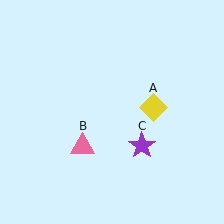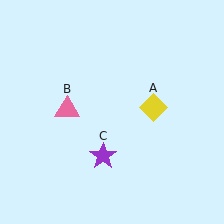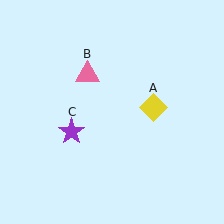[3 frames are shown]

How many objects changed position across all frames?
2 objects changed position: pink triangle (object B), purple star (object C).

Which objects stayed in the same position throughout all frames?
Yellow diamond (object A) remained stationary.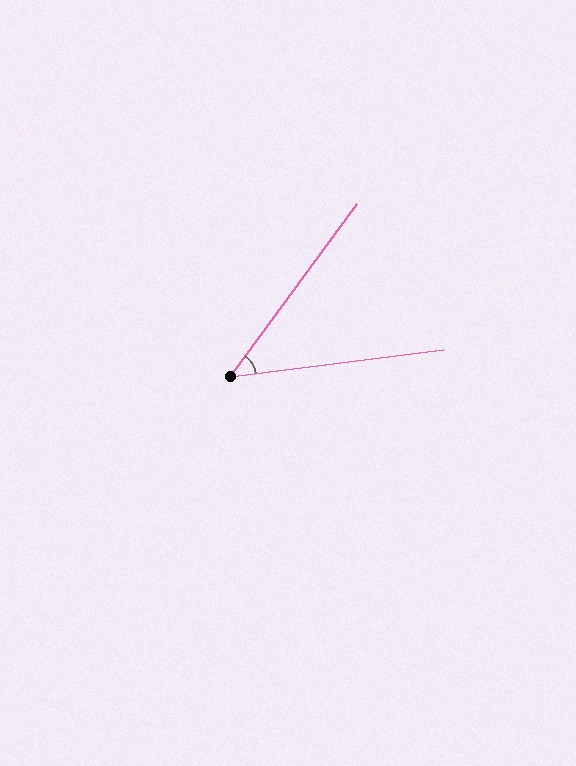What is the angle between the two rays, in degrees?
Approximately 47 degrees.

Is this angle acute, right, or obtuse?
It is acute.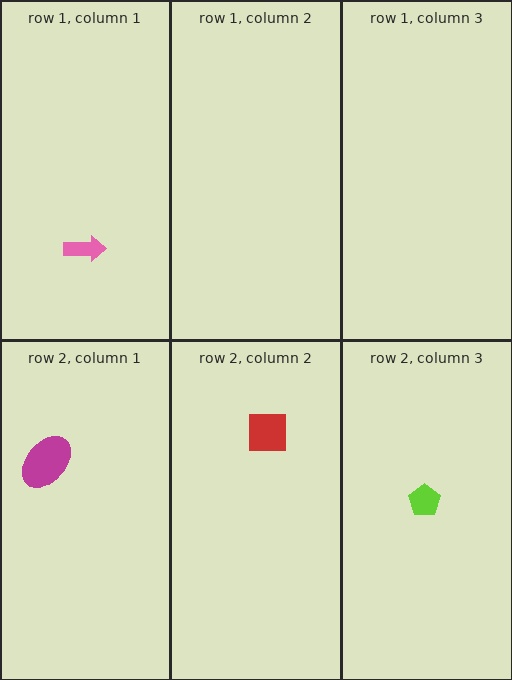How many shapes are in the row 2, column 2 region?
1.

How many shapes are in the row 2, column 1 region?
1.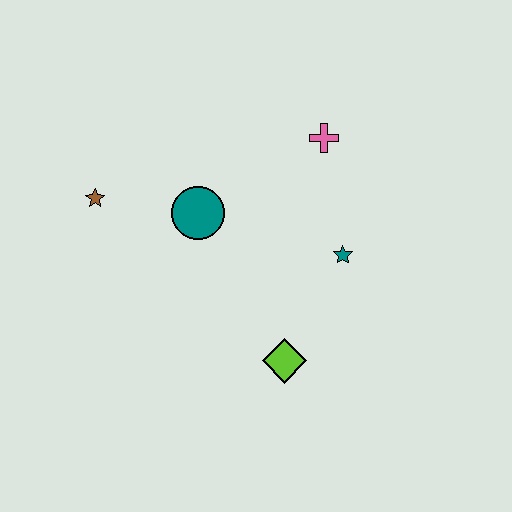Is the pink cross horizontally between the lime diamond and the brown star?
No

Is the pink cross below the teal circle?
No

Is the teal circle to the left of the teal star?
Yes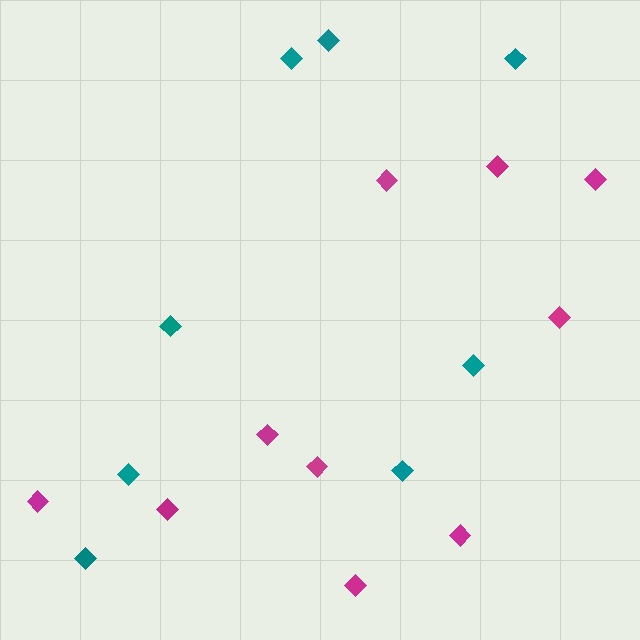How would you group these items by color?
There are 2 groups: one group of teal diamonds (8) and one group of magenta diamonds (10).